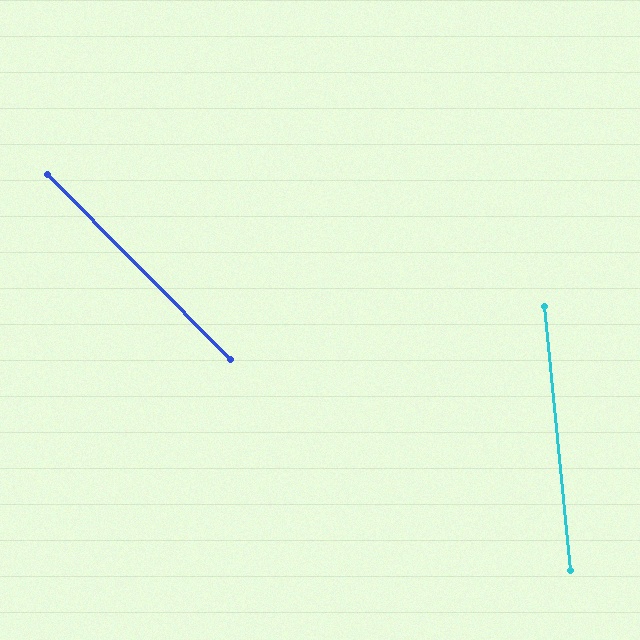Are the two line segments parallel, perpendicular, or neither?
Neither parallel nor perpendicular — they differ by about 39°.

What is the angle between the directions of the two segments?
Approximately 39 degrees.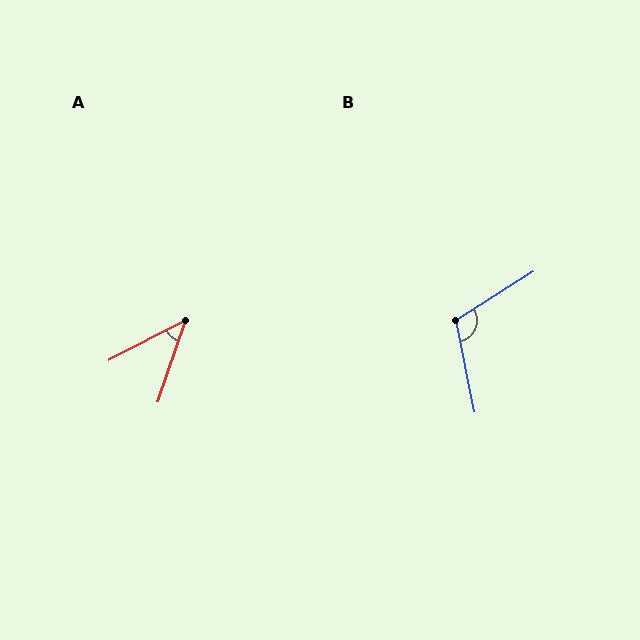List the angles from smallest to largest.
A (43°), B (111°).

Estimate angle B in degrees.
Approximately 111 degrees.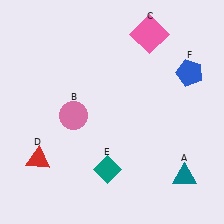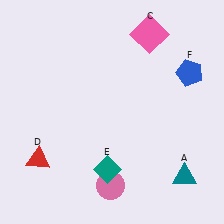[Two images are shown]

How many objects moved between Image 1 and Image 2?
1 object moved between the two images.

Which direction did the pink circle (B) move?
The pink circle (B) moved down.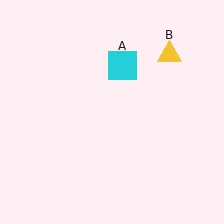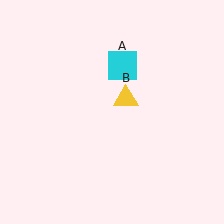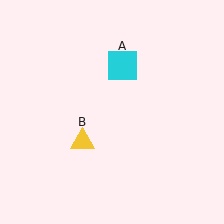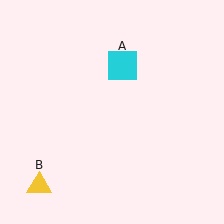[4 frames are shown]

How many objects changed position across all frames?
1 object changed position: yellow triangle (object B).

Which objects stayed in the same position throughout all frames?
Cyan square (object A) remained stationary.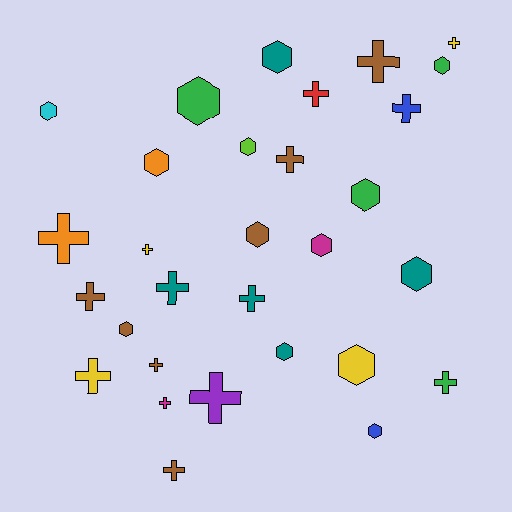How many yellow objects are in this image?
There are 4 yellow objects.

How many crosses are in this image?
There are 16 crosses.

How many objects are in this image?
There are 30 objects.